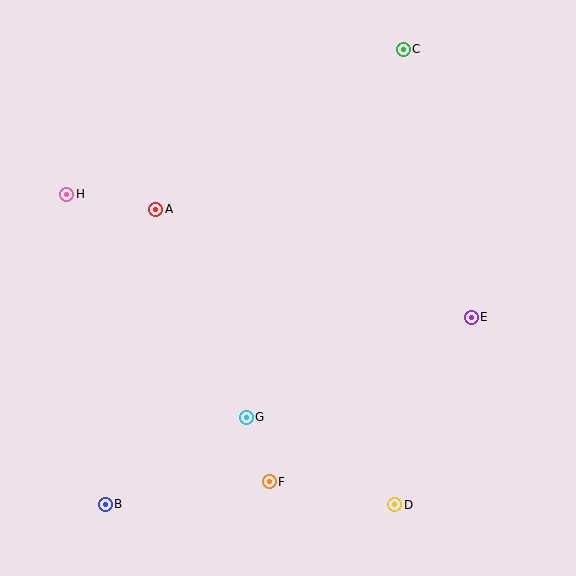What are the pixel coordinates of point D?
Point D is at (395, 505).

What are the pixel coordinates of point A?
Point A is at (156, 209).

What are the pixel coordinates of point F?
Point F is at (269, 482).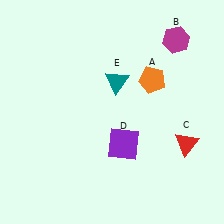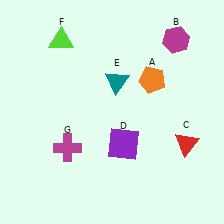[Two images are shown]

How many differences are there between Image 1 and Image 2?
There are 2 differences between the two images.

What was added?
A lime triangle (F), a magenta cross (G) were added in Image 2.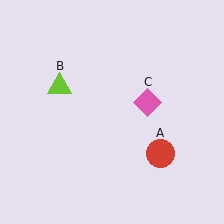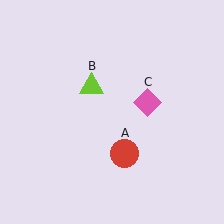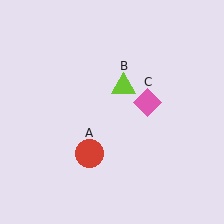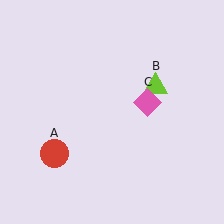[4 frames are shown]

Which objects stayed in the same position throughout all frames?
Pink diamond (object C) remained stationary.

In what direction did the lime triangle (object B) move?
The lime triangle (object B) moved right.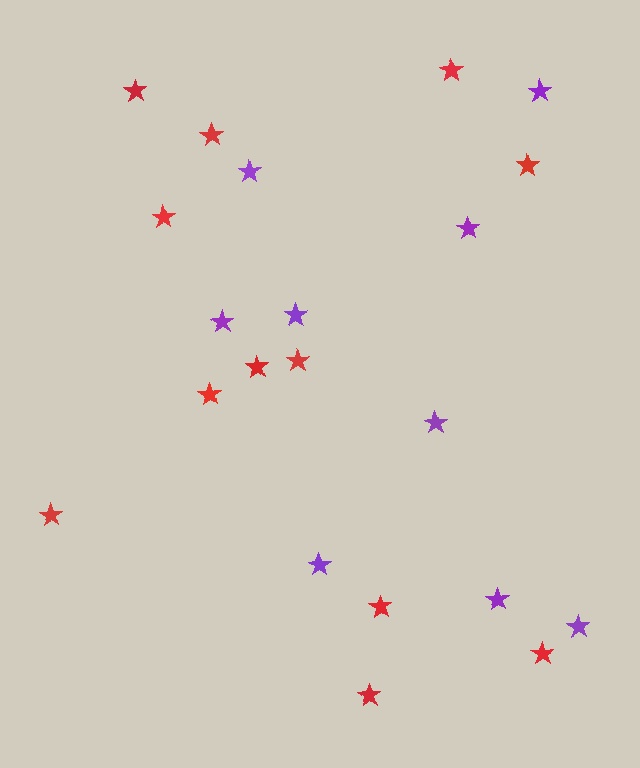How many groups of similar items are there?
There are 2 groups: one group of red stars (12) and one group of purple stars (9).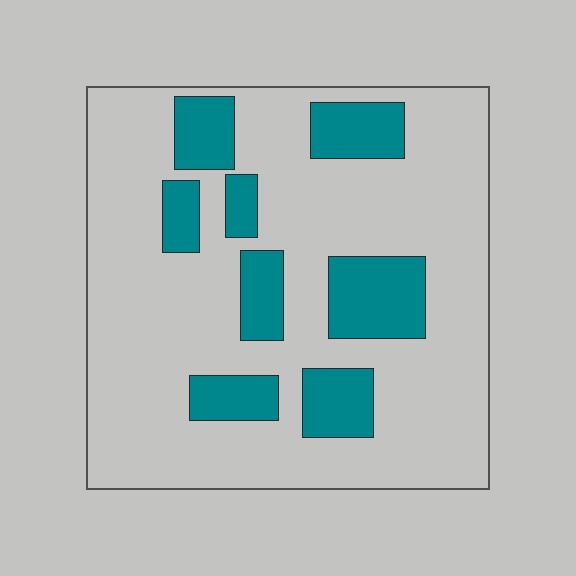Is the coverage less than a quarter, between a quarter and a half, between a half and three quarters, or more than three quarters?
Less than a quarter.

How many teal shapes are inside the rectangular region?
8.